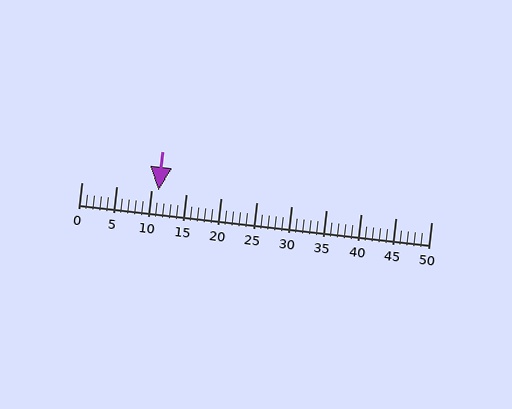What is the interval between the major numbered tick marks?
The major tick marks are spaced 5 units apart.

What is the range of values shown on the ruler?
The ruler shows values from 0 to 50.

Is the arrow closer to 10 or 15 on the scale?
The arrow is closer to 10.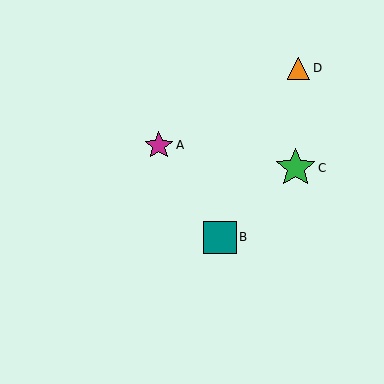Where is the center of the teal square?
The center of the teal square is at (220, 237).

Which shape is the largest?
The green star (labeled C) is the largest.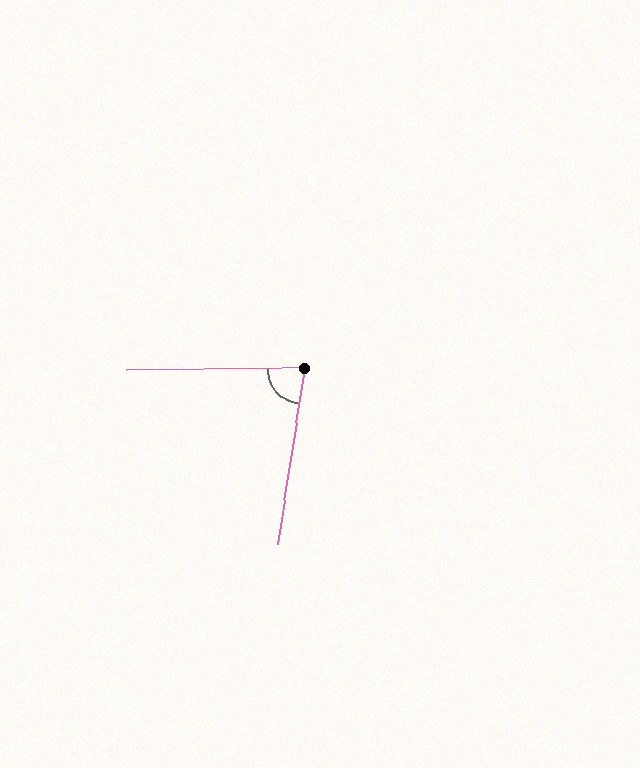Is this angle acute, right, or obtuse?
It is acute.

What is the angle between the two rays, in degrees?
Approximately 81 degrees.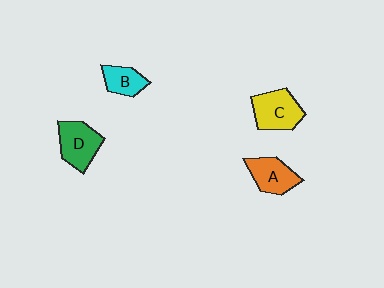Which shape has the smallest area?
Shape B (cyan).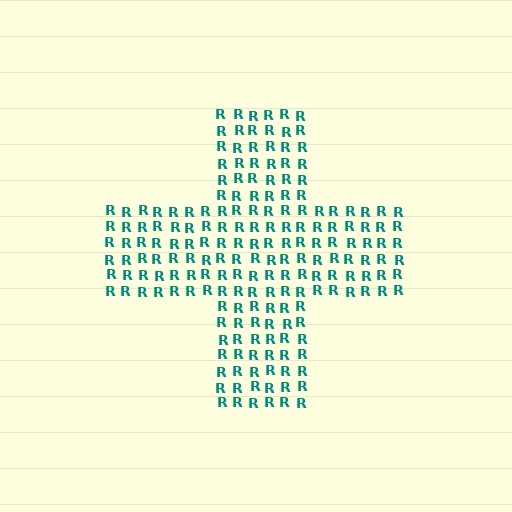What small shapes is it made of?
It is made of small letter R's.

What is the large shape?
The large shape is a cross.